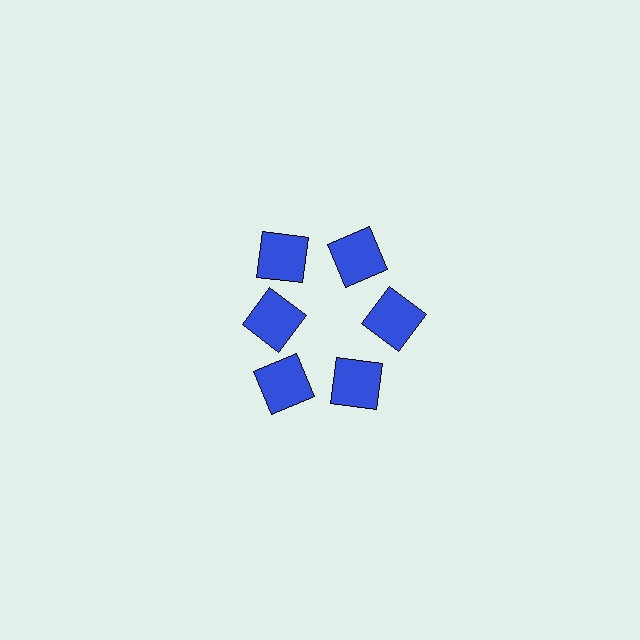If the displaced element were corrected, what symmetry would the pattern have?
It would have 6-fold rotational symmetry — the pattern would map onto itself every 60 degrees.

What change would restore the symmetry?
The symmetry would be restored by moving it outward, back onto the ring so that all 6 squares sit at equal angles and equal distance from the center.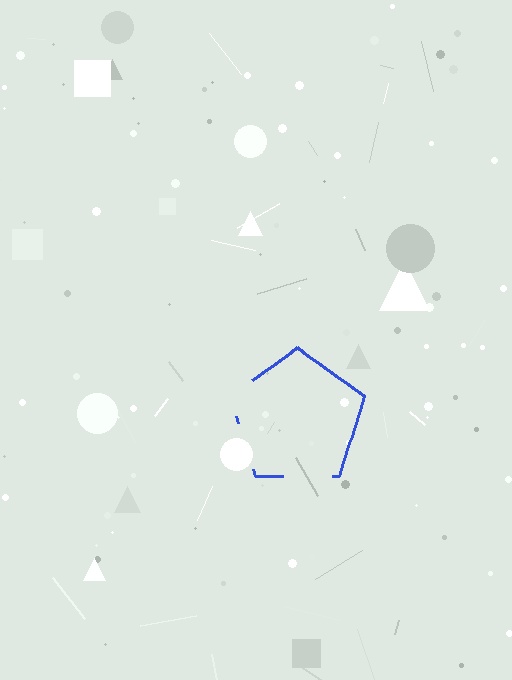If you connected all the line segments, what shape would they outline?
They would outline a pentagon.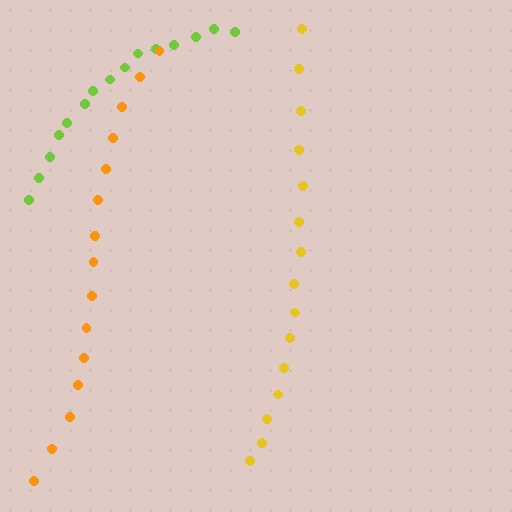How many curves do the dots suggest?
There are 3 distinct paths.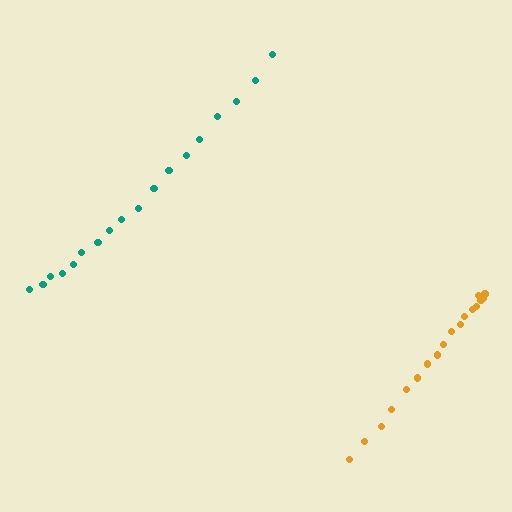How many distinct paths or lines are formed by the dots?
There are 2 distinct paths.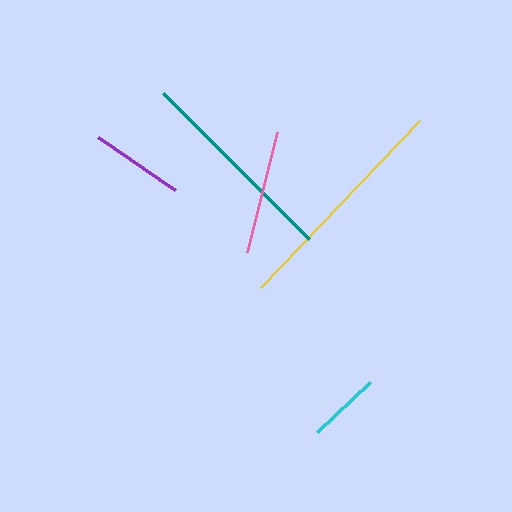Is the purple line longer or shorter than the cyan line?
The purple line is longer than the cyan line.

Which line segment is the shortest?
The cyan line is the shortest at approximately 73 pixels.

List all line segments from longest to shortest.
From longest to shortest: yellow, teal, pink, purple, cyan.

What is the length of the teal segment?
The teal segment is approximately 207 pixels long.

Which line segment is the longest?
The yellow line is the longest at approximately 231 pixels.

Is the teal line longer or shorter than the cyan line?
The teal line is longer than the cyan line.